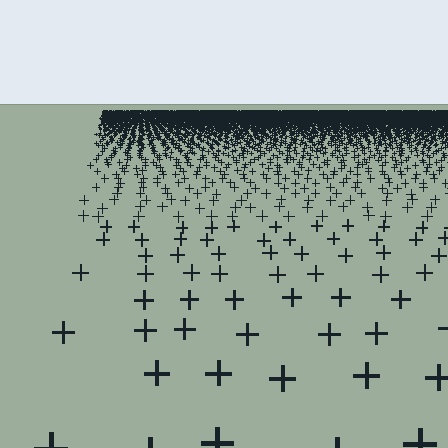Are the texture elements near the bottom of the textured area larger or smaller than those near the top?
Larger. Near the bottom, elements are closer to the viewer and appear at a bigger on-screen size.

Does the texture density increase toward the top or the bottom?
Density increases toward the top.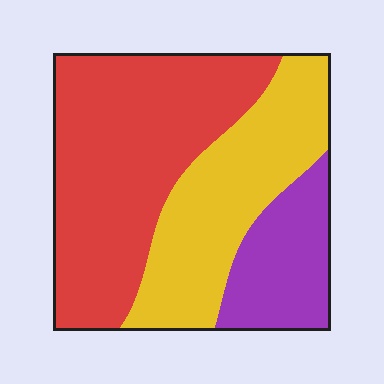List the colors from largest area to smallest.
From largest to smallest: red, yellow, purple.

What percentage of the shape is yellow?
Yellow covers about 35% of the shape.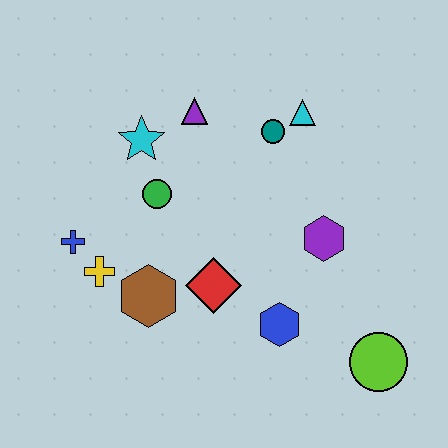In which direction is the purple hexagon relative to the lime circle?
The purple hexagon is above the lime circle.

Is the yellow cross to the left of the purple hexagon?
Yes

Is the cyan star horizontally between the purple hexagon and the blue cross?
Yes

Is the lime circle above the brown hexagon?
No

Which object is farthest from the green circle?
The lime circle is farthest from the green circle.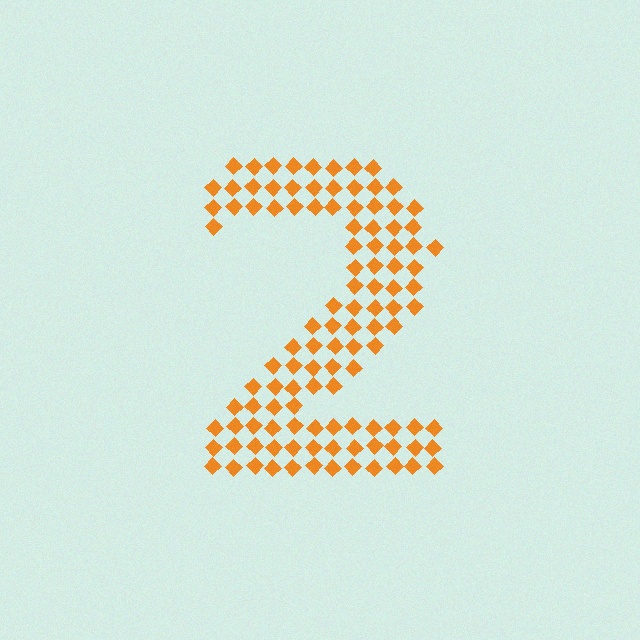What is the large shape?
The large shape is the digit 2.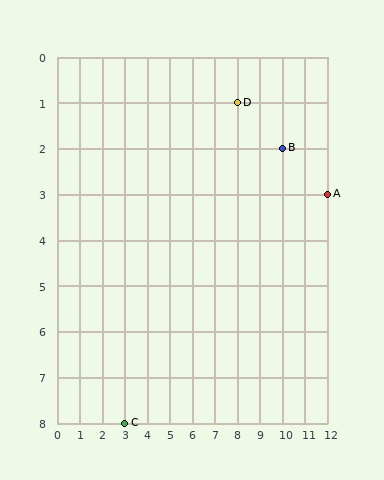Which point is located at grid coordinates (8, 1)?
Point D is at (8, 1).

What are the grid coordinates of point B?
Point B is at grid coordinates (10, 2).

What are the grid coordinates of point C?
Point C is at grid coordinates (3, 8).